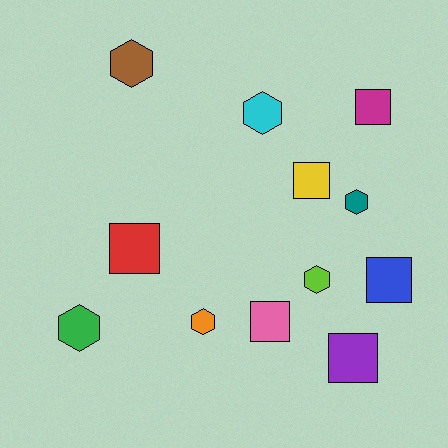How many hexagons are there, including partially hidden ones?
There are 6 hexagons.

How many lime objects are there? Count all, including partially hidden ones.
There is 1 lime object.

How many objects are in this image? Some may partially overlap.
There are 12 objects.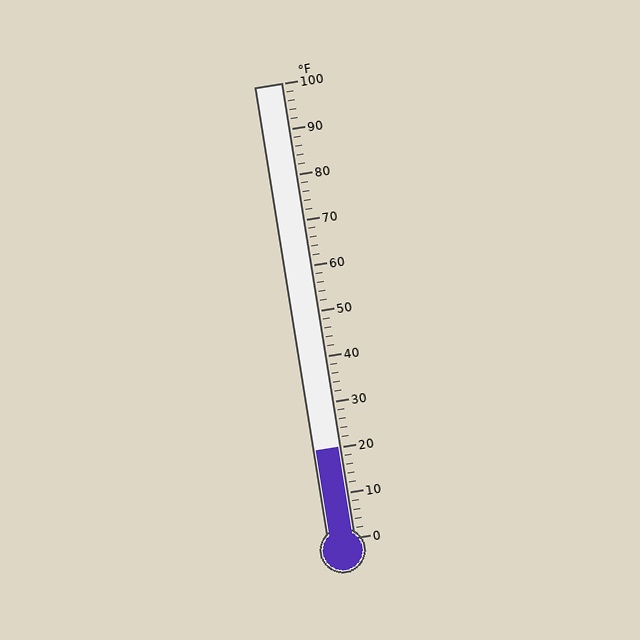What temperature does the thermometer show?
The thermometer shows approximately 20°F.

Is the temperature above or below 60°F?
The temperature is below 60°F.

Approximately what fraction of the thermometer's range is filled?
The thermometer is filled to approximately 20% of its range.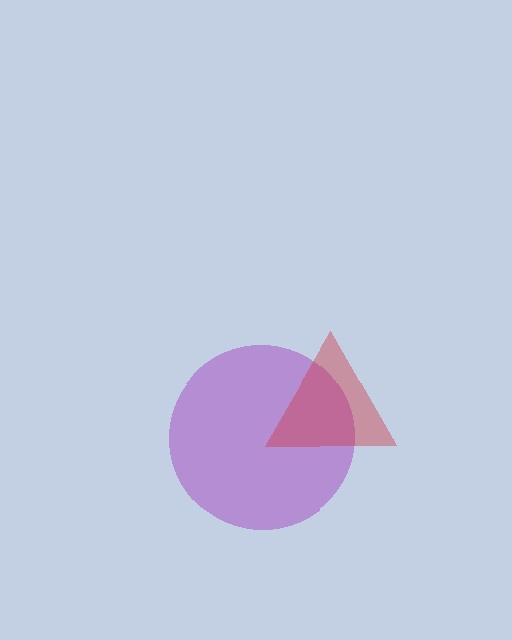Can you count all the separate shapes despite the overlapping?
Yes, there are 2 separate shapes.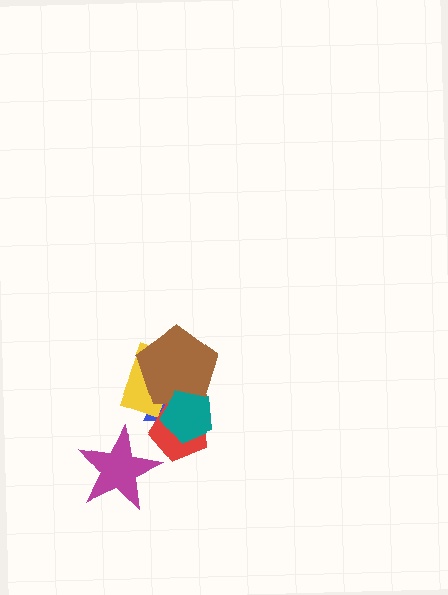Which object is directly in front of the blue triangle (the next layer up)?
The yellow rectangle is directly in front of the blue triangle.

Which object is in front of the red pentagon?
The teal pentagon is in front of the red pentagon.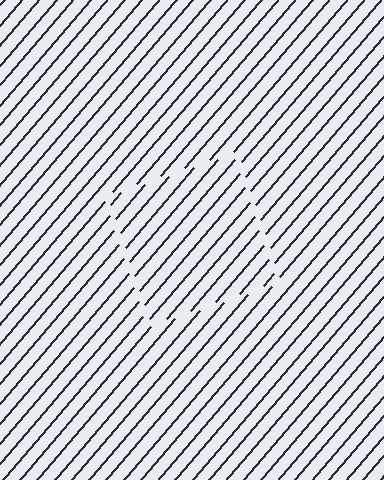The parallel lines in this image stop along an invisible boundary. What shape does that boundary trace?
An illusory square. The interior of the shape contains the same grating, shifted by half a period — the contour is defined by the phase discontinuity where line-ends from the inner and outer gratings abut.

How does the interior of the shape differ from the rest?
The interior of the shape contains the same grating, shifted by half a period — the contour is defined by the phase discontinuity where line-ends from the inner and outer gratings abut.